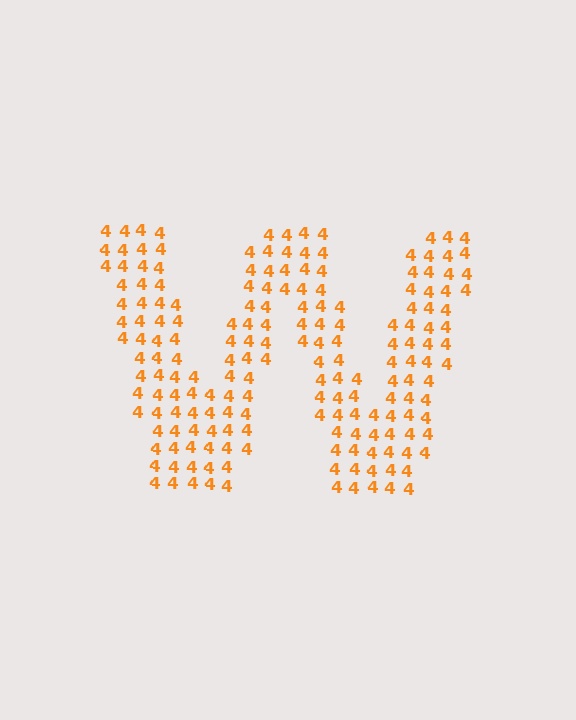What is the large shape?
The large shape is the letter W.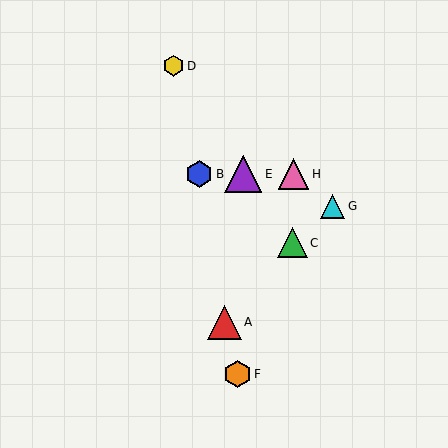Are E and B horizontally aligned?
Yes, both are at y≈174.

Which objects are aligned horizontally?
Objects B, E, H are aligned horizontally.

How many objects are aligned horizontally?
3 objects (B, E, H) are aligned horizontally.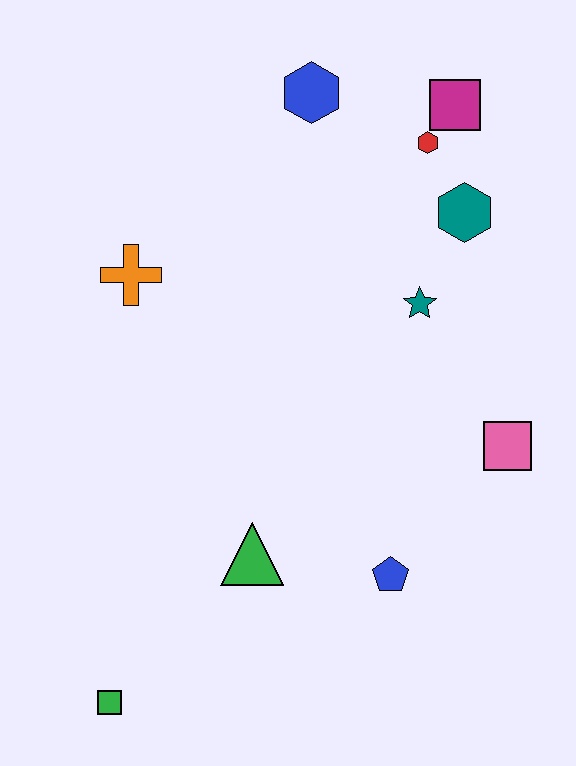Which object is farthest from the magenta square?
The green square is farthest from the magenta square.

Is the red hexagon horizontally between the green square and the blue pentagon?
No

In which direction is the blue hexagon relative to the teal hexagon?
The blue hexagon is to the left of the teal hexagon.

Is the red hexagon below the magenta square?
Yes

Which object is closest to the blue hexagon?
The red hexagon is closest to the blue hexagon.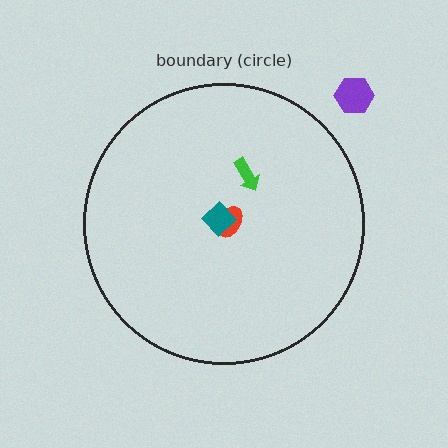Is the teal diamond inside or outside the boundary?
Inside.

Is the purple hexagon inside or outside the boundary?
Outside.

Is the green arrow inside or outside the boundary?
Inside.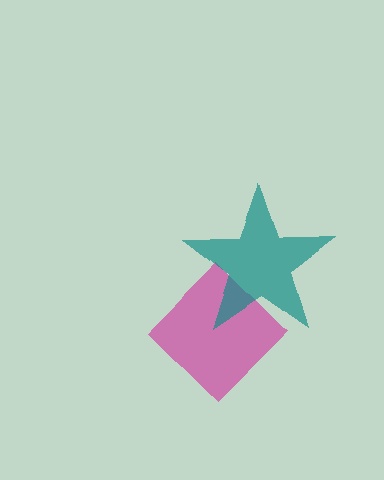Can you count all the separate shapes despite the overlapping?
Yes, there are 2 separate shapes.